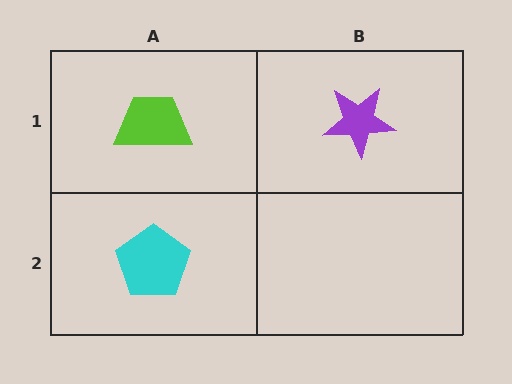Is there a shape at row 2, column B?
No, that cell is empty.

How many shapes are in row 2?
1 shape.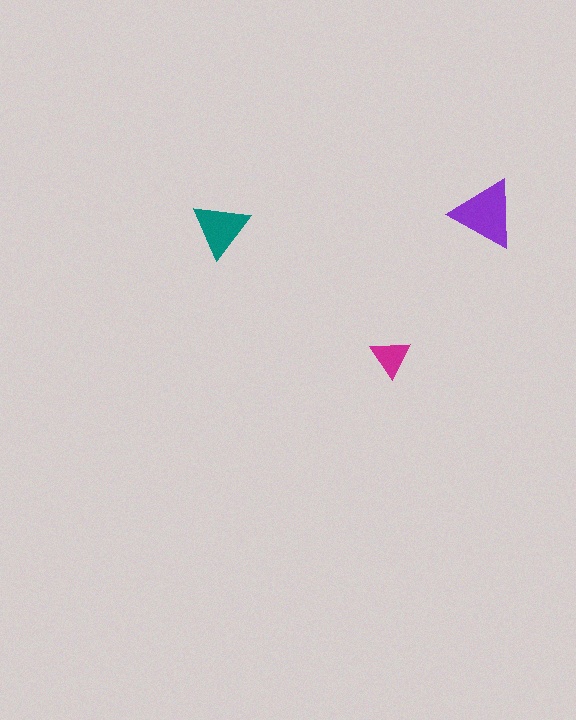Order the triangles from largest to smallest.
the purple one, the teal one, the magenta one.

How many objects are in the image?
There are 3 objects in the image.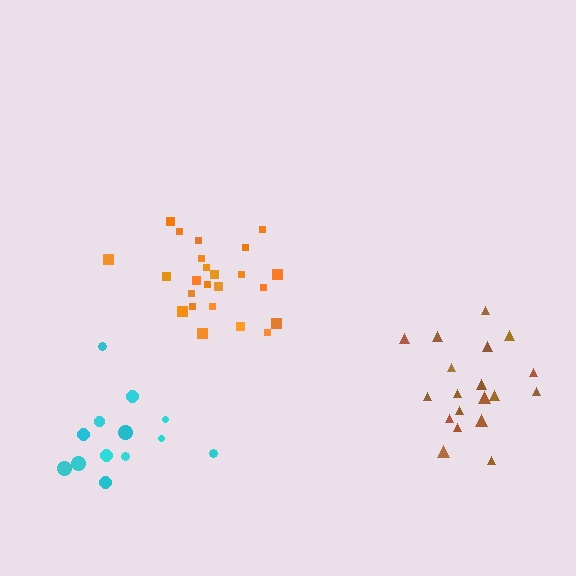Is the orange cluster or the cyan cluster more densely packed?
Orange.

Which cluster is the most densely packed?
Orange.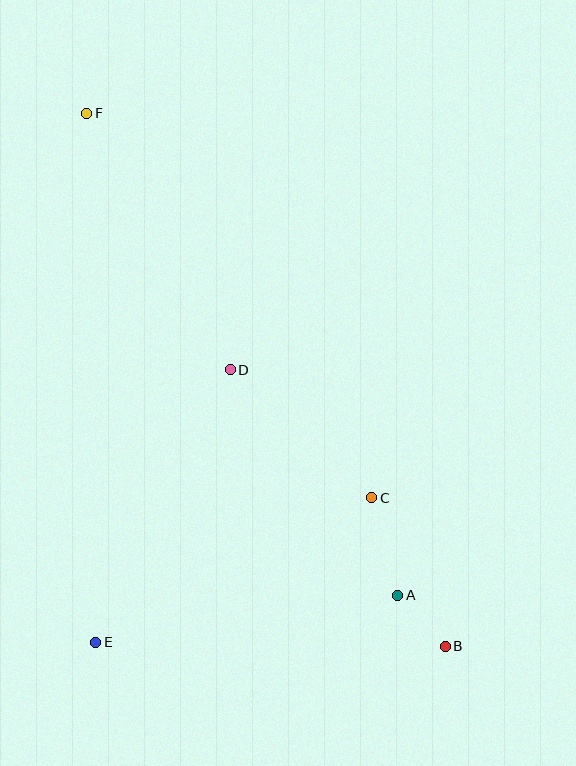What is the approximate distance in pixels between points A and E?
The distance between A and E is approximately 305 pixels.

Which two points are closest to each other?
Points A and B are closest to each other.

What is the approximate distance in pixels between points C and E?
The distance between C and E is approximately 311 pixels.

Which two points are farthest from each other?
Points B and F are farthest from each other.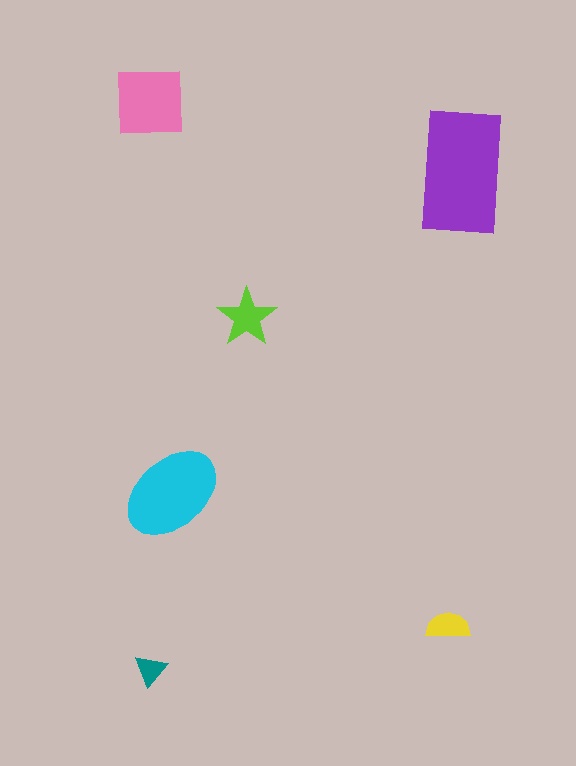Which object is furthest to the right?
The purple rectangle is rightmost.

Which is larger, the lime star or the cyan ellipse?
The cyan ellipse.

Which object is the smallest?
The teal triangle.